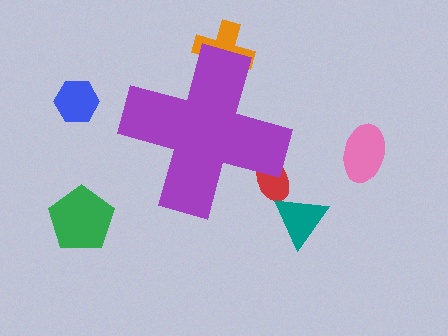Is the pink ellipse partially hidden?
No, the pink ellipse is fully visible.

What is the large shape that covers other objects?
A purple cross.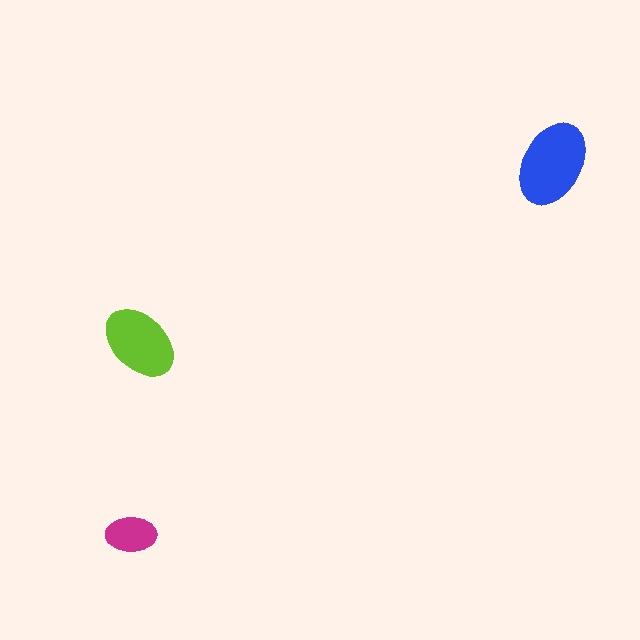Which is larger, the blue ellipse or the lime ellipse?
The blue one.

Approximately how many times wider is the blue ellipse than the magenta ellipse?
About 1.5 times wider.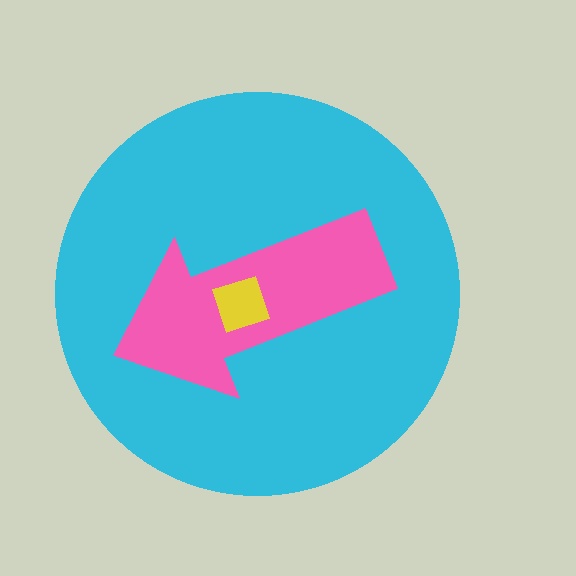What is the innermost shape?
The yellow diamond.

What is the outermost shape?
The cyan circle.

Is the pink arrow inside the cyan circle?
Yes.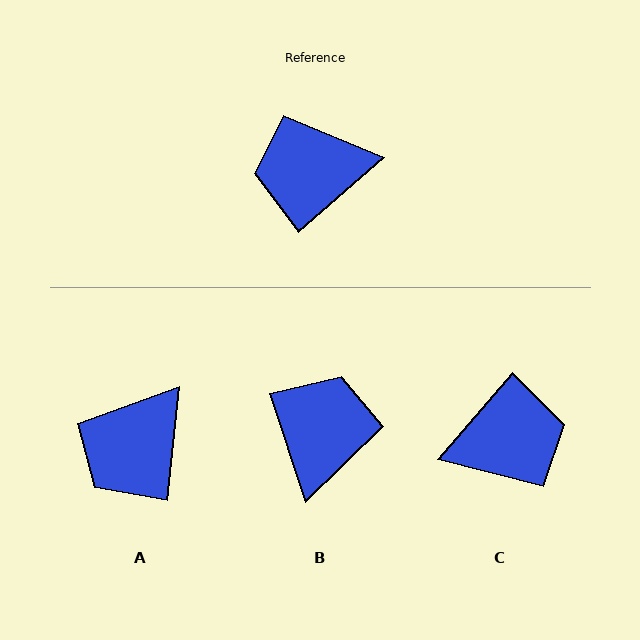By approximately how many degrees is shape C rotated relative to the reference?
Approximately 172 degrees clockwise.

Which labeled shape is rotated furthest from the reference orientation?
C, about 172 degrees away.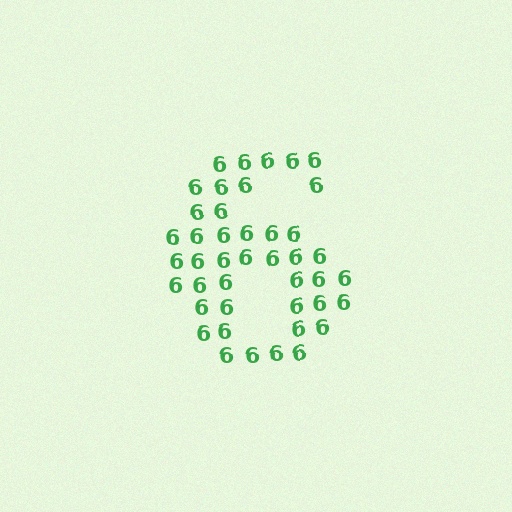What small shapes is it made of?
It is made of small digit 6's.